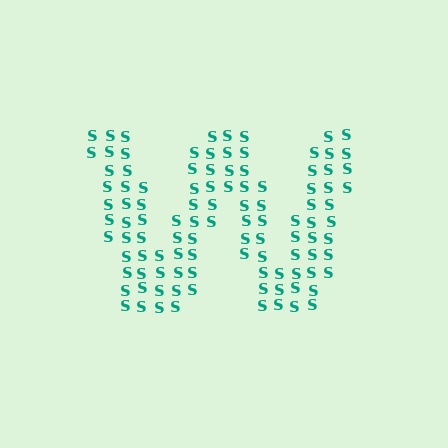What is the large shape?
The large shape is the letter W.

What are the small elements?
The small elements are letter S's.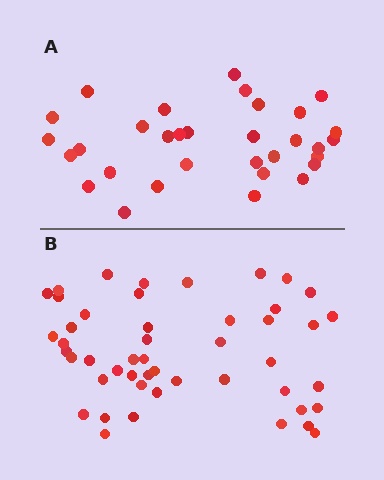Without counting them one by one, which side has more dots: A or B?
Region B (the bottom region) has more dots.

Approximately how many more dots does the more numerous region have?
Region B has approximately 15 more dots than region A.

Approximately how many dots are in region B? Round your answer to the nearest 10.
About 50 dots. (The exact count is 48, which rounds to 50.)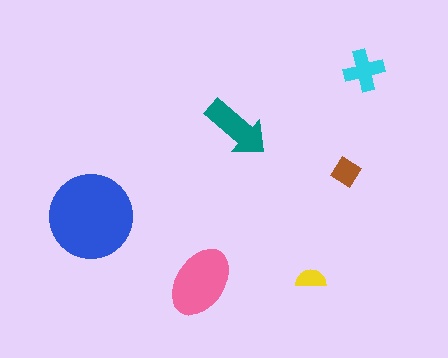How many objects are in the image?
There are 6 objects in the image.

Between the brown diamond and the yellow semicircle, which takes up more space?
The brown diamond.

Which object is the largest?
The blue circle.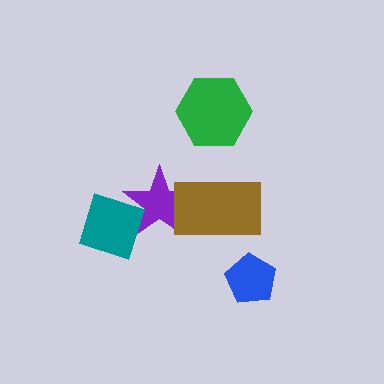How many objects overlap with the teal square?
1 object overlaps with the teal square.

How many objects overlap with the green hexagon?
0 objects overlap with the green hexagon.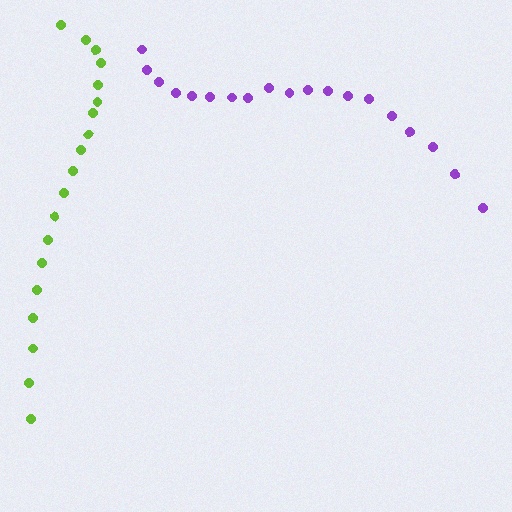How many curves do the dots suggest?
There are 2 distinct paths.